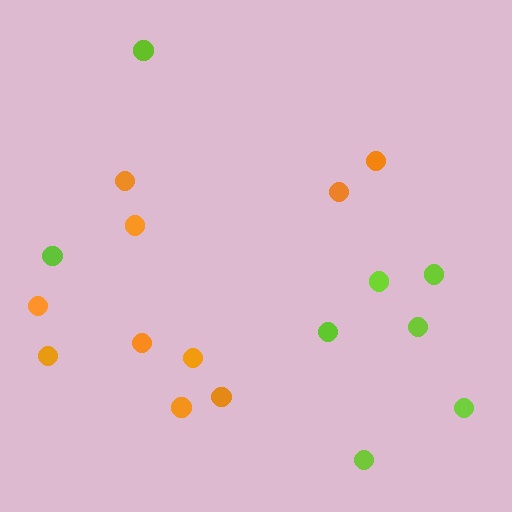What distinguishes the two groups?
There are 2 groups: one group of orange circles (10) and one group of lime circles (8).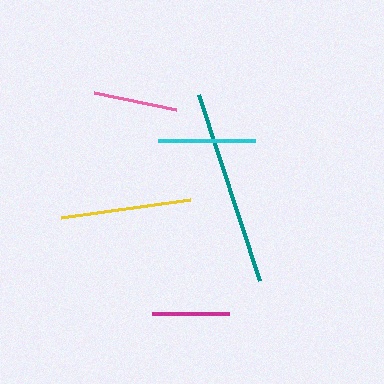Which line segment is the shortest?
The magenta line is the shortest at approximately 77 pixels.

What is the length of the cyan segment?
The cyan segment is approximately 98 pixels long.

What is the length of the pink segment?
The pink segment is approximately 83 pixels long.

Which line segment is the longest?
The teal line is the longest at approximately 196 pixels.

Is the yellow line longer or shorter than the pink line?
The yellow line is longer than the pink line.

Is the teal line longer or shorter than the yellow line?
The teal line is longer than the yellow line.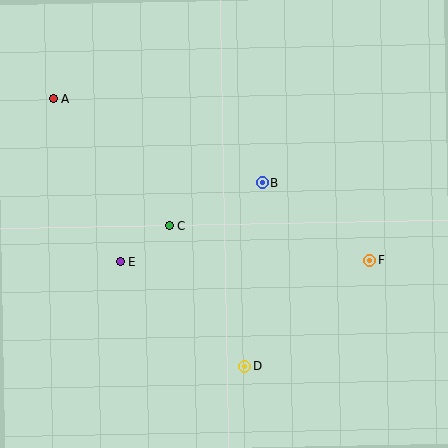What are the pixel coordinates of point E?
Point E is at (120, 262).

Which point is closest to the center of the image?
Point C at (169, 226) is closest to the center.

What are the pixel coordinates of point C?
Point C is at (169, 226).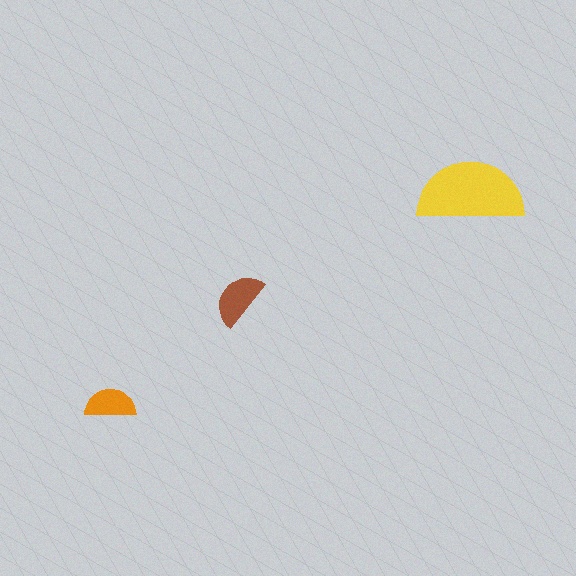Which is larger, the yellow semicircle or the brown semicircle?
The yellow one.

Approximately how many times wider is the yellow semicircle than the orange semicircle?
About 2 times wider.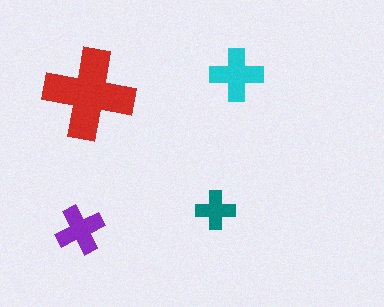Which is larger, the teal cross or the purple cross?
The purple one.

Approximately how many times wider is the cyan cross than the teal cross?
About 1.5 times wider.